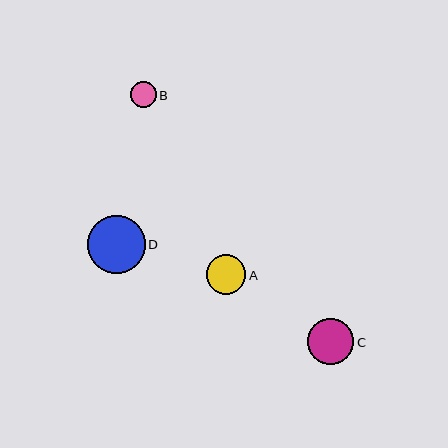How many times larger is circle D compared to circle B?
Circle D is approximately 2.2 times the size of circle B.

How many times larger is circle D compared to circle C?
Circle D is approximately 1.3 times the size of circle C.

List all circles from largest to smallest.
From largest to smallest: D, C, A, B.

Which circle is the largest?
Circle D is the largest with a size of approximately 58 pixels.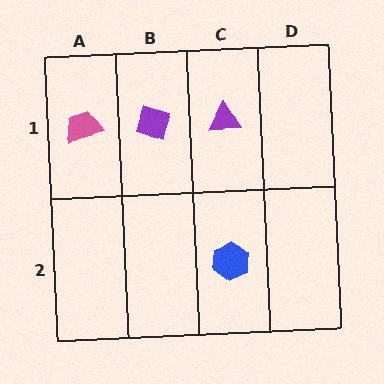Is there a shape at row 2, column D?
No, that cell is empty.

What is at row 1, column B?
A purple diamond.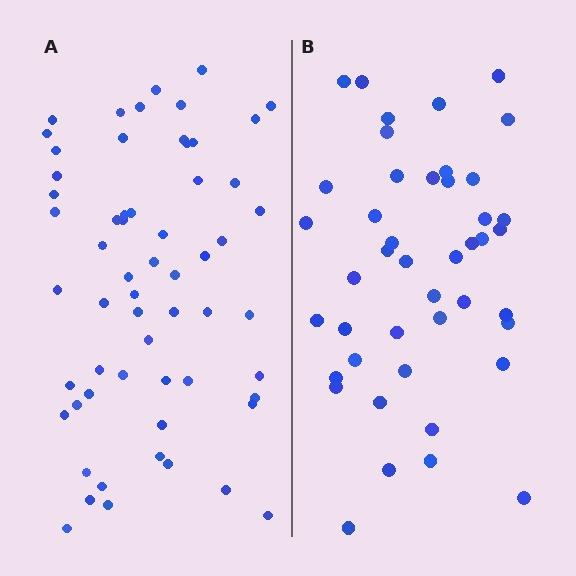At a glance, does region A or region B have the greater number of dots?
Region A (the left region) has more dots.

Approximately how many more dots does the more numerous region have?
Region A has approximately 15 more dots than region B.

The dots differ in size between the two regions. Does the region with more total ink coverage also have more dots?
No. Region B has more total ink coverage because its dots are larger, but region A actually contains more individual dots. Total area can be misleading — the number of items is what matters here.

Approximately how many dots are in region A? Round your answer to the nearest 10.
About 60 dots.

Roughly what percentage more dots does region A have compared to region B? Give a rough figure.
About 35% more.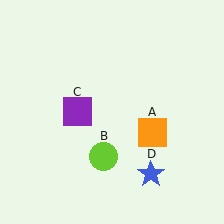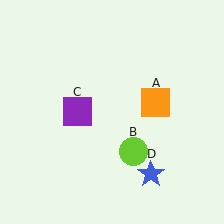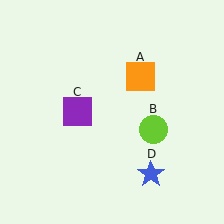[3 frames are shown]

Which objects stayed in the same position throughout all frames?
Purple square (object C) and blue star (object D) remained stationary.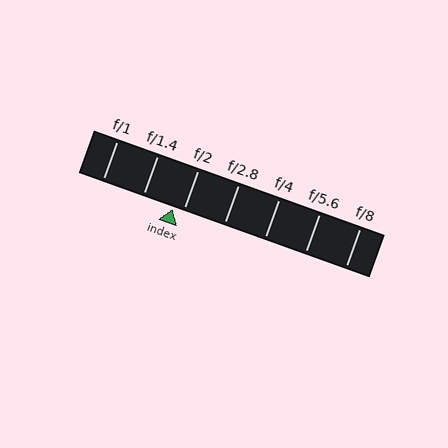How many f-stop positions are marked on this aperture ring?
There are 7 f-stop positions marked.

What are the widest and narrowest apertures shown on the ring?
The widest aperture shown is f/1 and the narrowest is f/8.